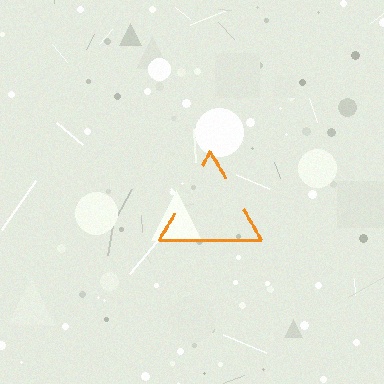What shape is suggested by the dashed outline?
The dashed outline suggests a triangle.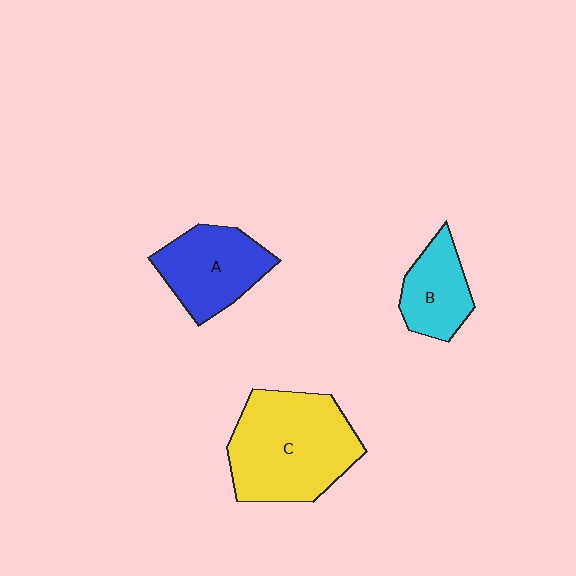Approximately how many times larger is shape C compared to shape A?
Approximately 1.6 times.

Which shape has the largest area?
Shape C (yellow).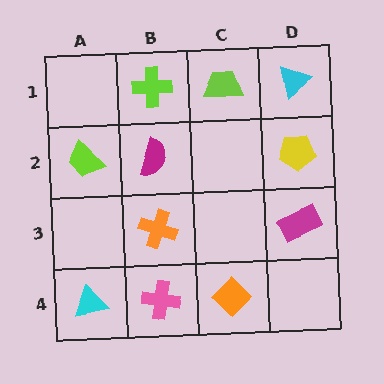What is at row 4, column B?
A pink cross.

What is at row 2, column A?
A lime trapezoid.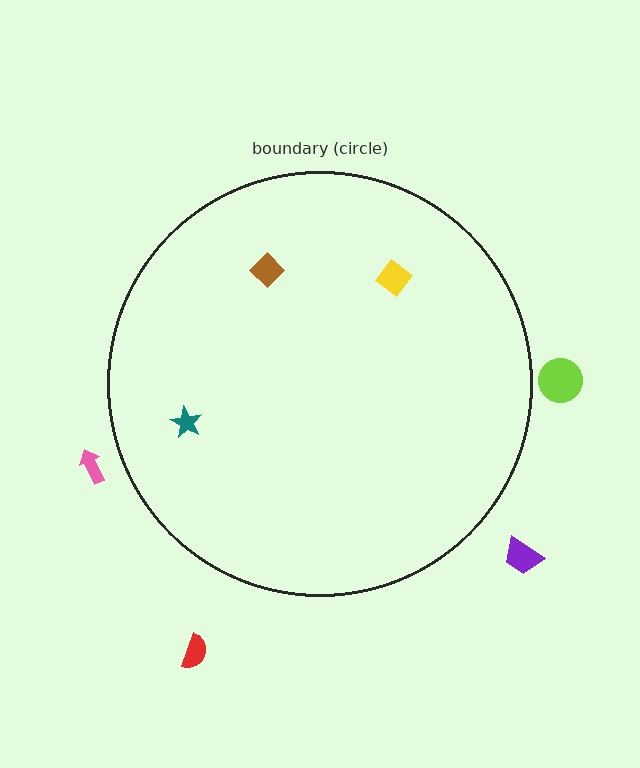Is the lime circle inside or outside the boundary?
Outside.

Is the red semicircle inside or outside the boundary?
Outside.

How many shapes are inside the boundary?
3 inside, 4 outside.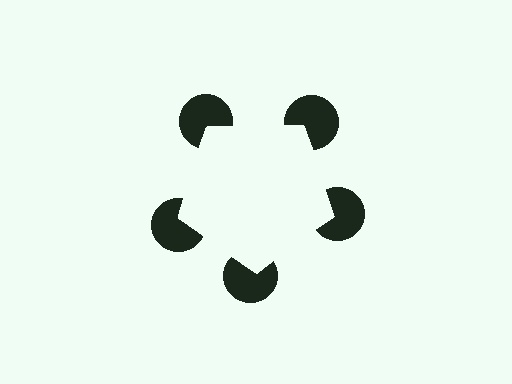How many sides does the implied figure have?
5 sides.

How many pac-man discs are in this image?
There are 5 — one at each vertex of the illusory pentagon.